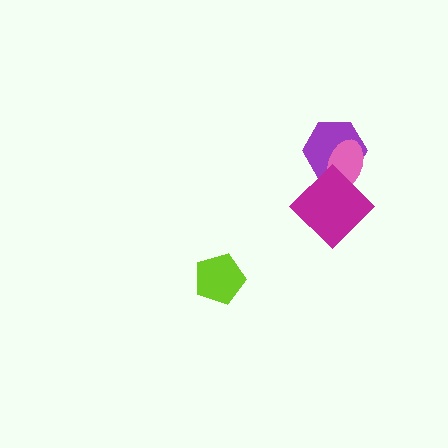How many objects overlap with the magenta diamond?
2 objects overlap with the magenta diamond.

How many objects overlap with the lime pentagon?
0 objects overlap with the lime pentagon.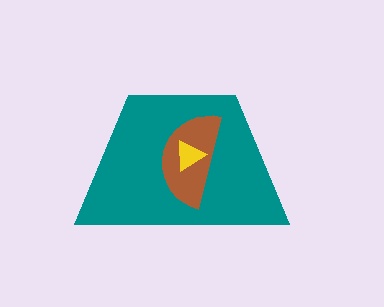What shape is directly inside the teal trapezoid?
The brown semicircle.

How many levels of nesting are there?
3.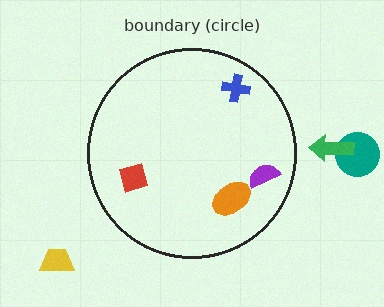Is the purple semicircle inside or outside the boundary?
Inside.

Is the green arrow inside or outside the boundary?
Outside.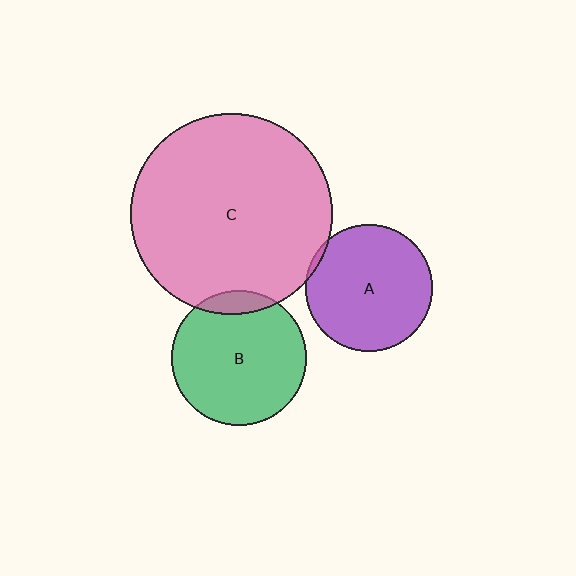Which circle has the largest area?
Circle C (pink).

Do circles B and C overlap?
Yes.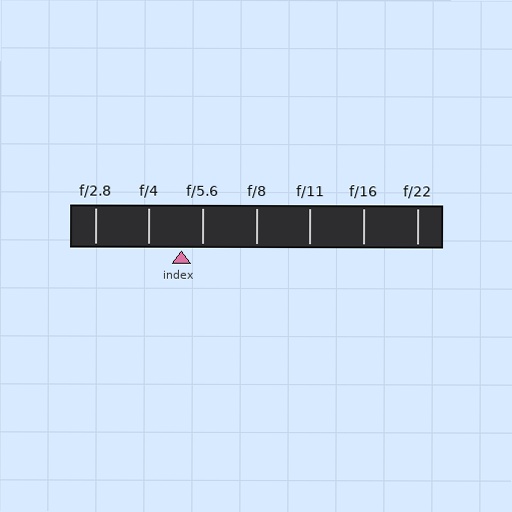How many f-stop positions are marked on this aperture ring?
There are 7 f-stop positions marked.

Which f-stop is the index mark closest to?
The index mark is closest to f/5.6.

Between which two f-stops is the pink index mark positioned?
The index mark is between f/4 and f/5.6.